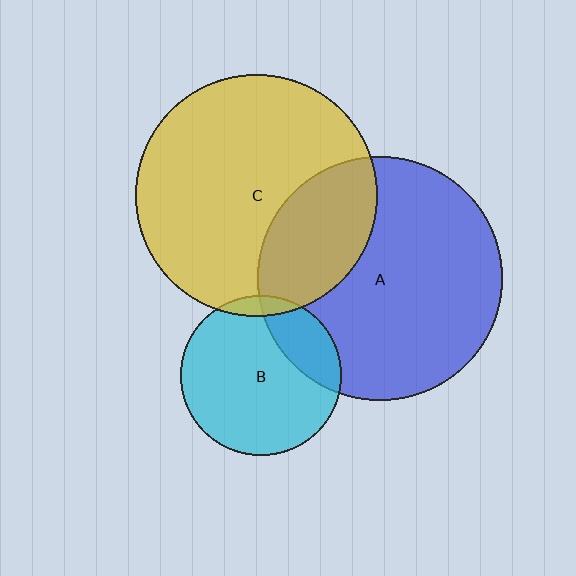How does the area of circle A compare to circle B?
Approximately 2.3 times.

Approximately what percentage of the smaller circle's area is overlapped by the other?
Approximately 5%.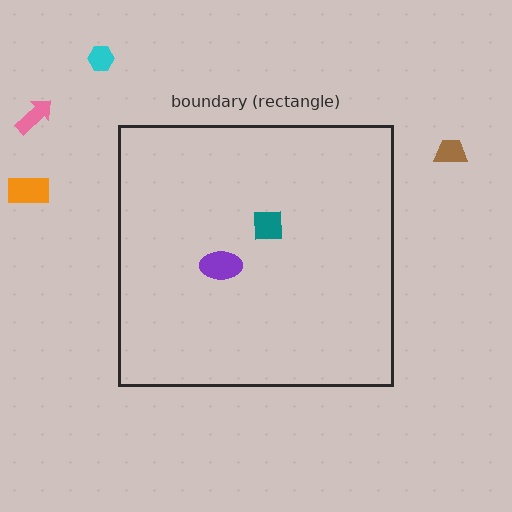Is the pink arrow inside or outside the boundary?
Outside.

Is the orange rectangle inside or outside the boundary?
Outside.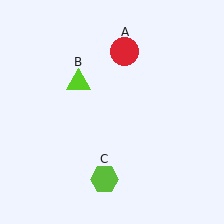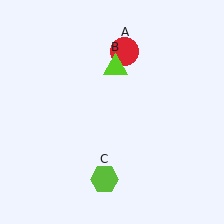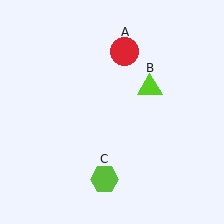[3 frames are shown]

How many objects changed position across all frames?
1 object changed position: lime triangle (object B).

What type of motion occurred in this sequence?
The lime triangle (object B) rotated clockwise around the center of the scene.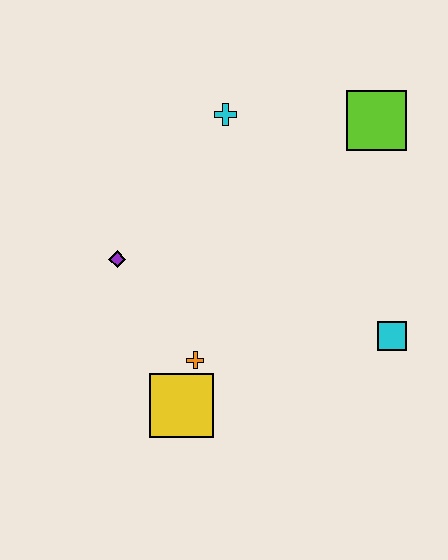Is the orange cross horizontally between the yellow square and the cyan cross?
Yes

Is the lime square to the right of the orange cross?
Yes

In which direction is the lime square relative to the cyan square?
The lime square is above the cyan square.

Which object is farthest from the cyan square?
The purple diamond is farthest from the cyan square.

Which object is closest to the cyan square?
The orange cross is closest to the cyan square.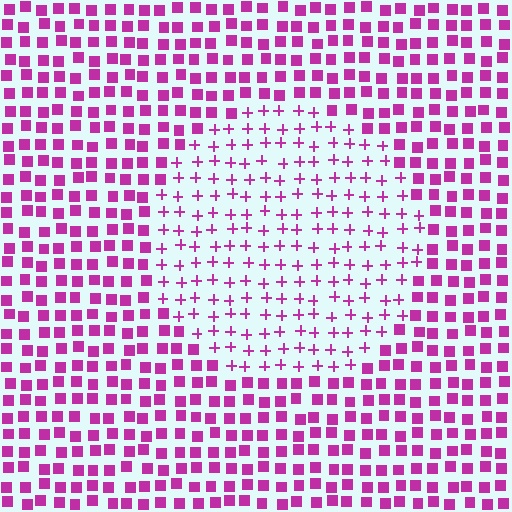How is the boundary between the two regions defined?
The boundary is defined by a change in element shape: plus signs inside vs. squares outside. All elements share the same color and spacing.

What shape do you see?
I see a circle.